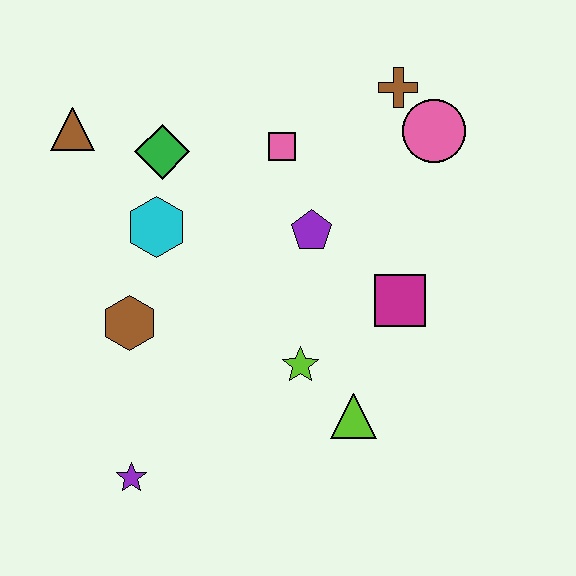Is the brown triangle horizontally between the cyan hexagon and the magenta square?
No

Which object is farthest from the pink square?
The purple star is farthest from the pink square.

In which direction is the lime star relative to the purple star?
The lime star is to the right of the purple star.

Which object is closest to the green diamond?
The cyan hexagon is closest to the green diamond.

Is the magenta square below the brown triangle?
Yes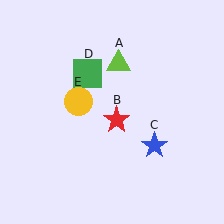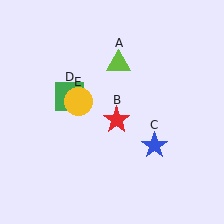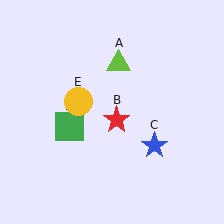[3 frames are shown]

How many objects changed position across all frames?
1 object changed position: green square (object D).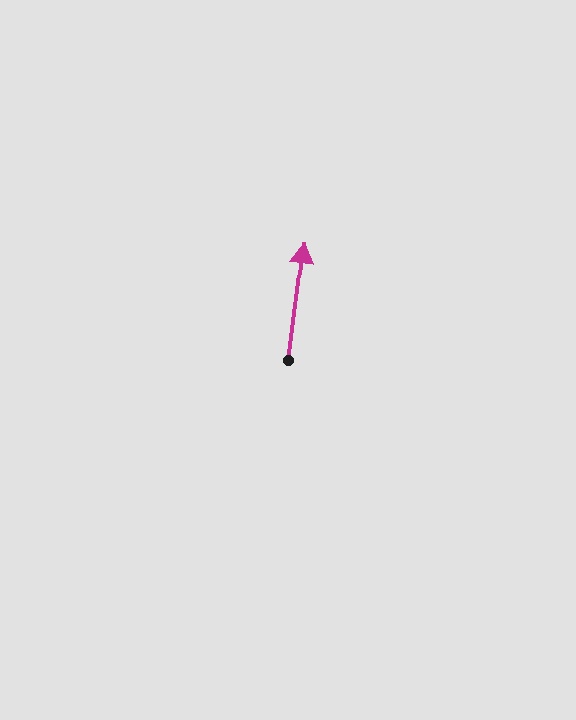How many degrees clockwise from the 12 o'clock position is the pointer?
Approximately 7 degrees.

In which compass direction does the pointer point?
North.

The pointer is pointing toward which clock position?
Roughly 12 o'clock.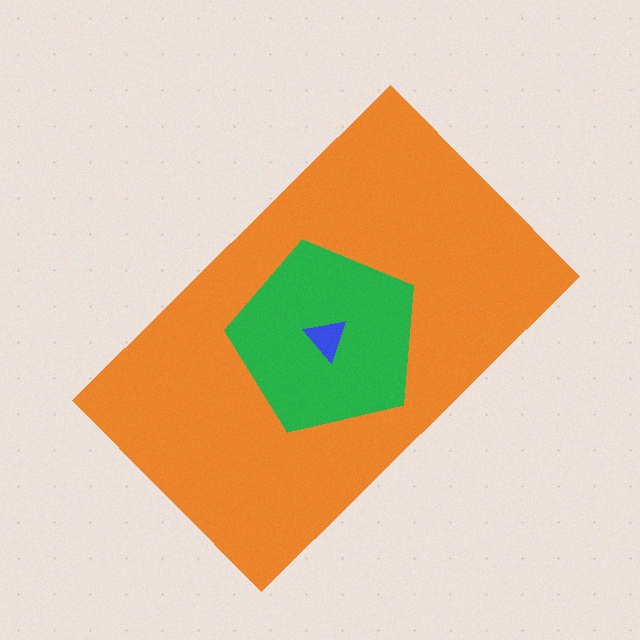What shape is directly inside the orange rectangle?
The green pentagon.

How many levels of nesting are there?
3.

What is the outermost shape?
The orange rectangle.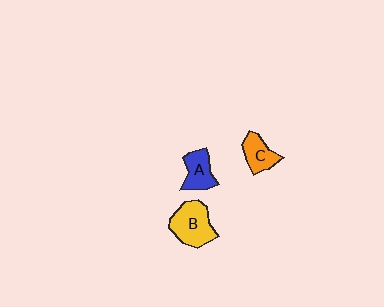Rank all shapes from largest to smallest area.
From largest to smallest: B (yellow), A (blue), C (orange).